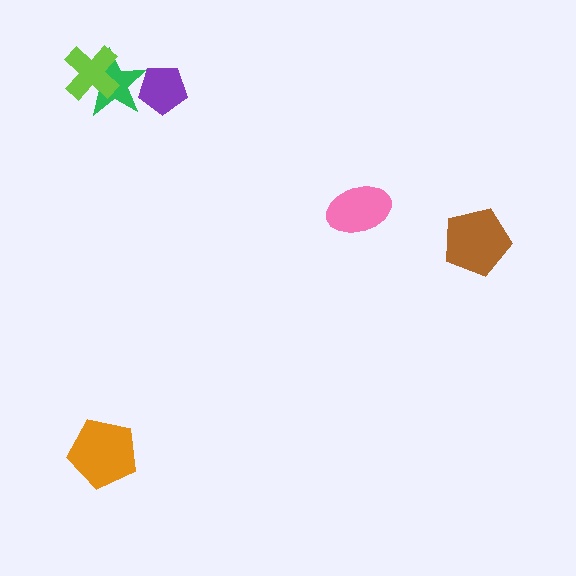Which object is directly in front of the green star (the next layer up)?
The purple pentagon is directly in front of the green star.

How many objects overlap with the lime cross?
1 object overlaps with the lime cross.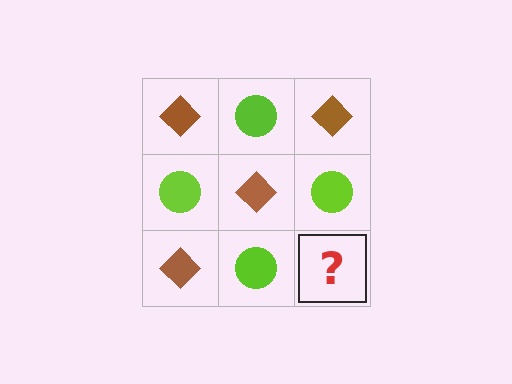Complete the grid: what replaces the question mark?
The question mark should be replaced with a brown diamond.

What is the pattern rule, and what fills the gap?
The rule is that it alternates brown diamond and lime circle in a checkerboard pattern. The gap should be filled with a brown diamond.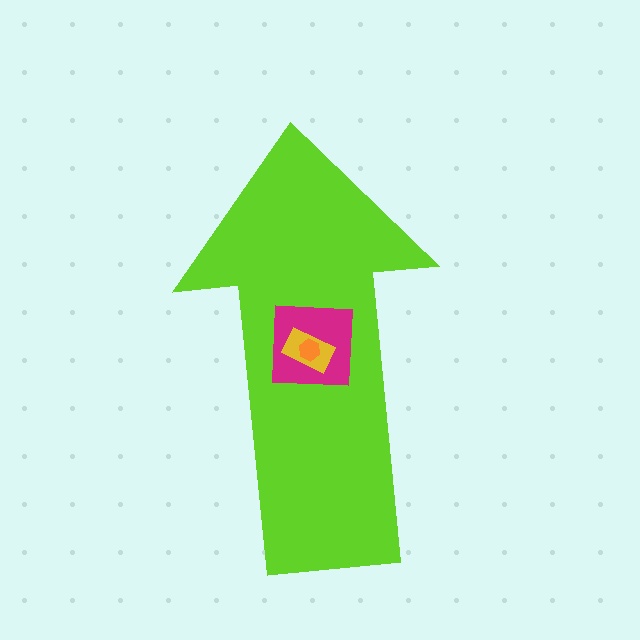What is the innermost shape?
The orange hexagon.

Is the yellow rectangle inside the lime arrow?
Yes.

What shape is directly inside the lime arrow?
The magenta square.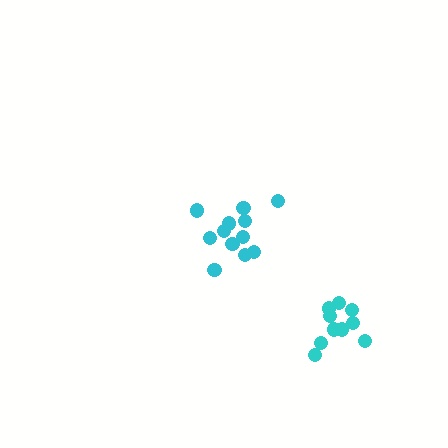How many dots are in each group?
Group 1: 12 dots, Group 2: 10 dots (22 total).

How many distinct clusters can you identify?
There are 2 distinct clusters.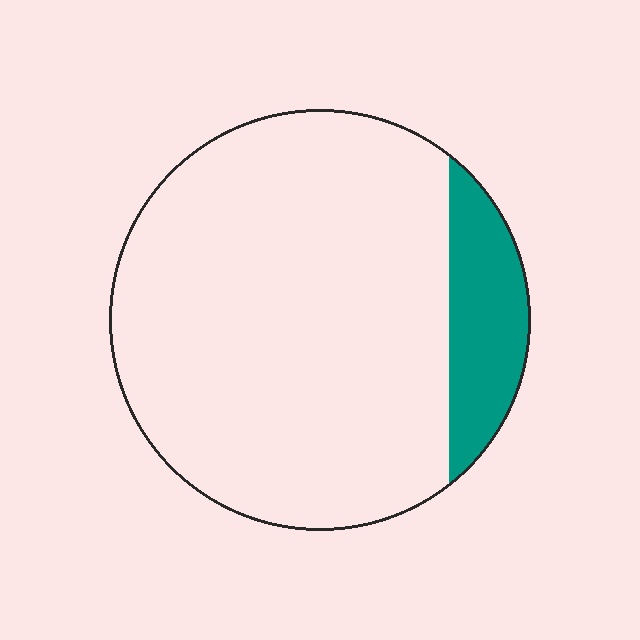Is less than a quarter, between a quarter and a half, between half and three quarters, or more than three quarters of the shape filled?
Less than a quarter.